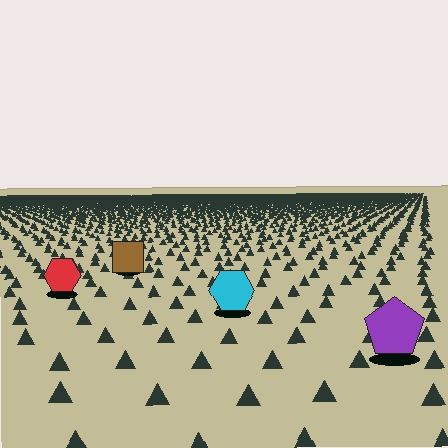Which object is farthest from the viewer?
The brown square is farthest from the viewer. It appears smaller and the ground texture around it is denser.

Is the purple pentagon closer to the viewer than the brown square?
Yes. The purple pentagon is closer — you can tell from the texture gradient: the ground texture is coarser near it.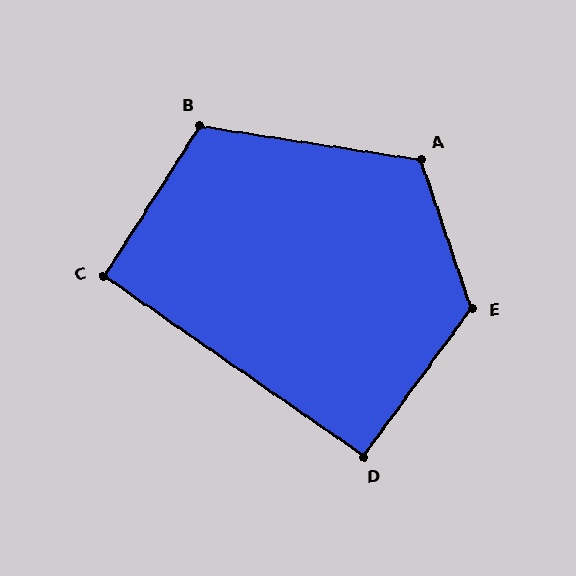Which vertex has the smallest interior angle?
D, at approximately 91 degrees.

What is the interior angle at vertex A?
Approximately 118 degrees (obtuse).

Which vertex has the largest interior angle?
E, at approximately 125 degrees.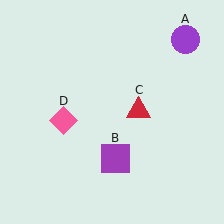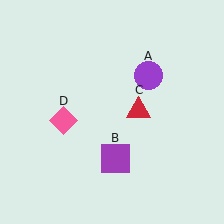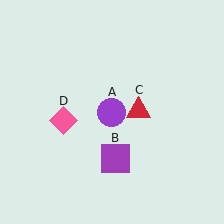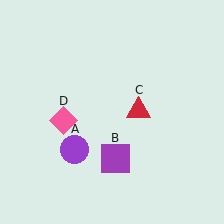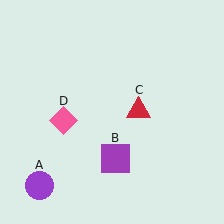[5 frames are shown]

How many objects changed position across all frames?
1 object changed position: purple circle (object A).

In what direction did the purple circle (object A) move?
The purple circle (object A) moved down and to the left.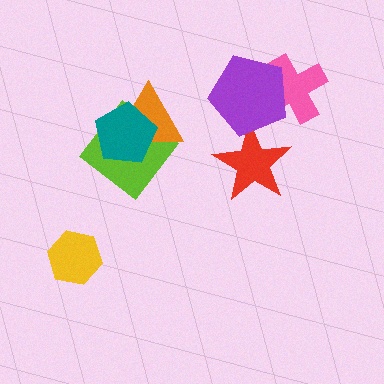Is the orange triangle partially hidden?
Yes, it is partially covered by another shape.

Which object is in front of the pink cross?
The purple pentagon is in front of the pink cross.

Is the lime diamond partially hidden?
Yes, it is partially covered by another shape.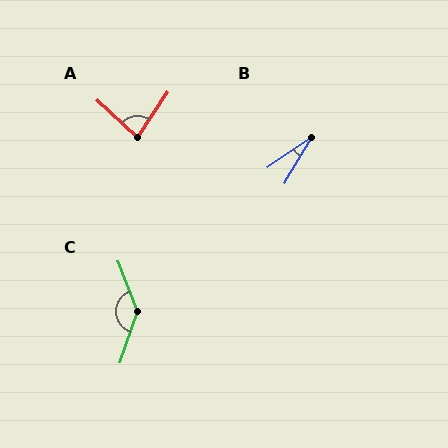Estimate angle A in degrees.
Approximately 81 degrees.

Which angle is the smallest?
B, at approximately 25 degrees.